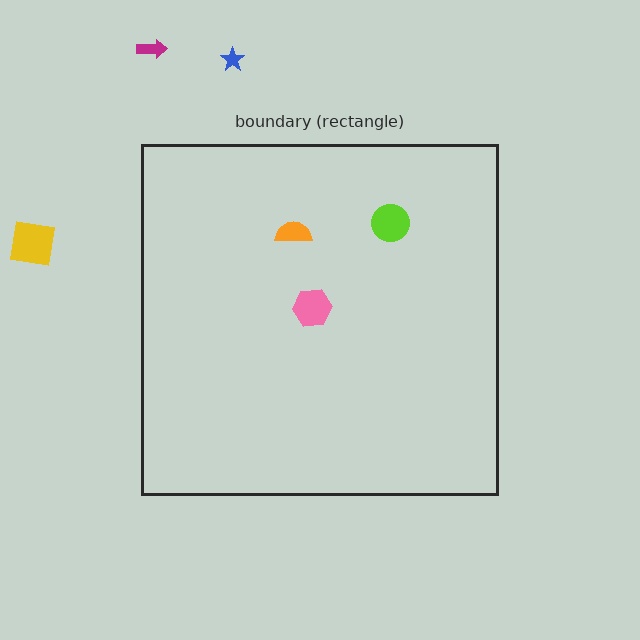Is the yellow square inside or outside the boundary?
Outside.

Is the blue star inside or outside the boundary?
Outside.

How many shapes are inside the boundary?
3 inside, 3 outside.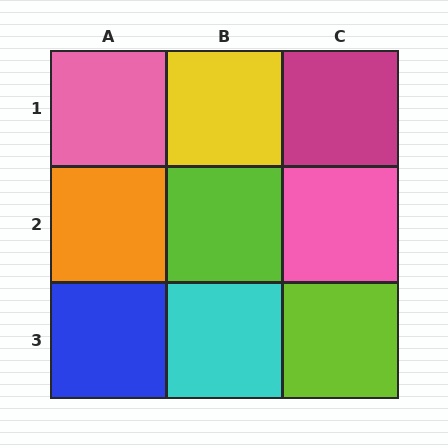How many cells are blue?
1 cell is blue.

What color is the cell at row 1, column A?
Pink.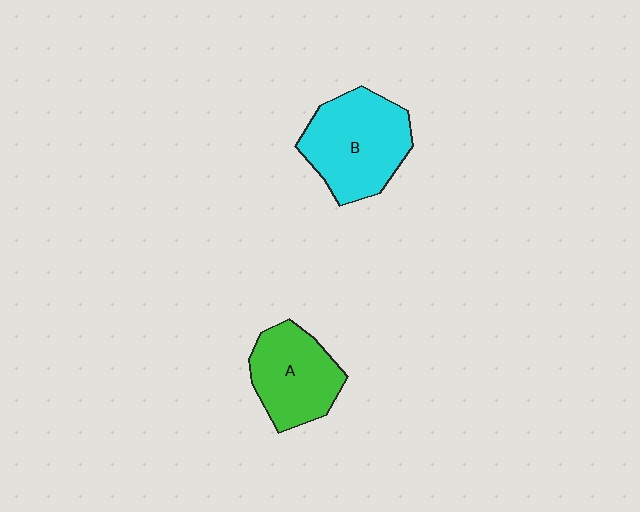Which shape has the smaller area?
Shape A (green).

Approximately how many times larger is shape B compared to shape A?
Approximately 1.3 times.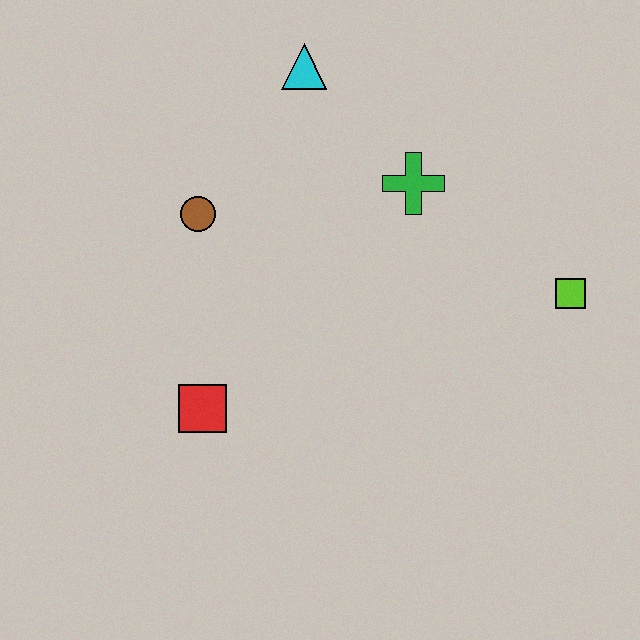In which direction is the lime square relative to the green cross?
The lime square is to the right of the green cross.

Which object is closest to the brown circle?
The cyan triangle is closest to the brown circle.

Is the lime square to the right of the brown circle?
Yes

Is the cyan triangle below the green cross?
No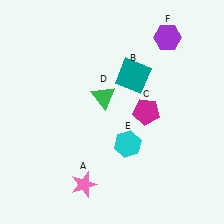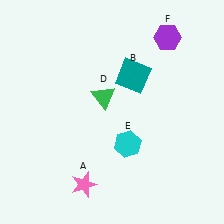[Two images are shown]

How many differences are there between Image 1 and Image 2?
There is 1 difference between the two images.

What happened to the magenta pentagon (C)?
The magenta pentagon (C) was removed in Image 2. It was in the bottom-right area of Image 1.